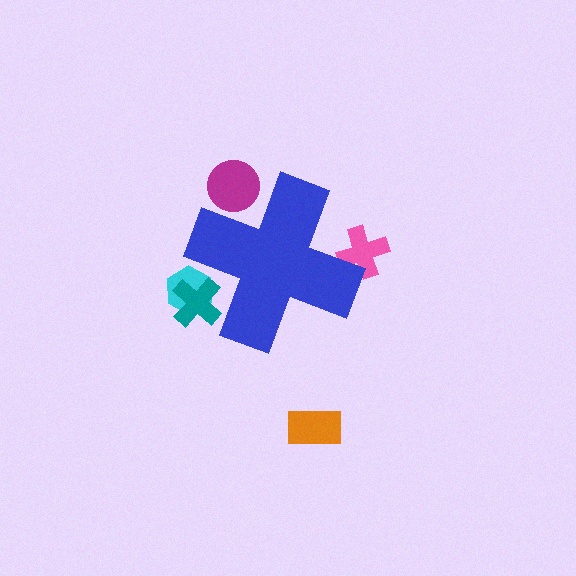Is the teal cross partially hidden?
Yes, the teal cross is partially hidden behind the blue cross.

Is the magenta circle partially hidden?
Yes, the magenta circle is partially hidden behind the blue cross.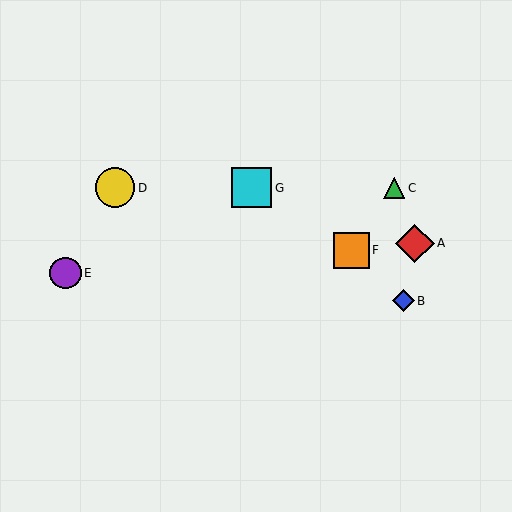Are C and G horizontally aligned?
Yes, both are at y≈188.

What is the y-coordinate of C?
Object C is at y≈188.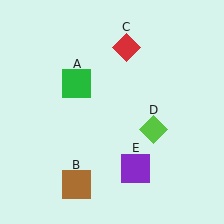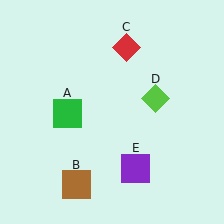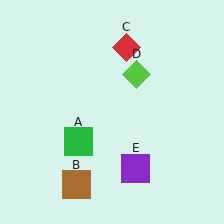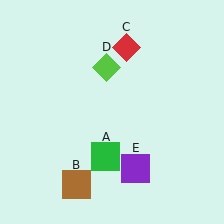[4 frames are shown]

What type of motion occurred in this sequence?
The green square (object A), lime diamond (object D) rotated counterclockwise around the center of the scene.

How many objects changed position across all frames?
2 objects changed position: green square (object A), lime diamond (object D).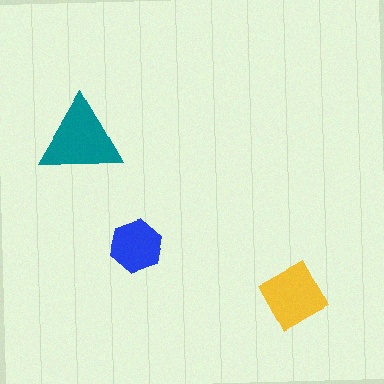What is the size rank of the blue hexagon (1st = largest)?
3rd.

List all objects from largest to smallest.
The teal triangle, the yellow diamond, the blue hexagon.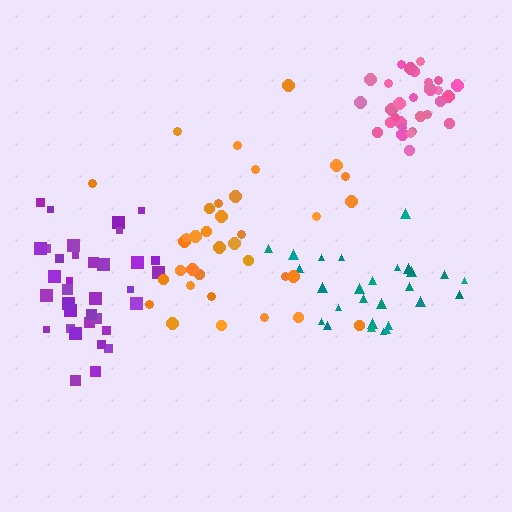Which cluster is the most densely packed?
Pink.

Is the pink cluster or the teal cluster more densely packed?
Pink.